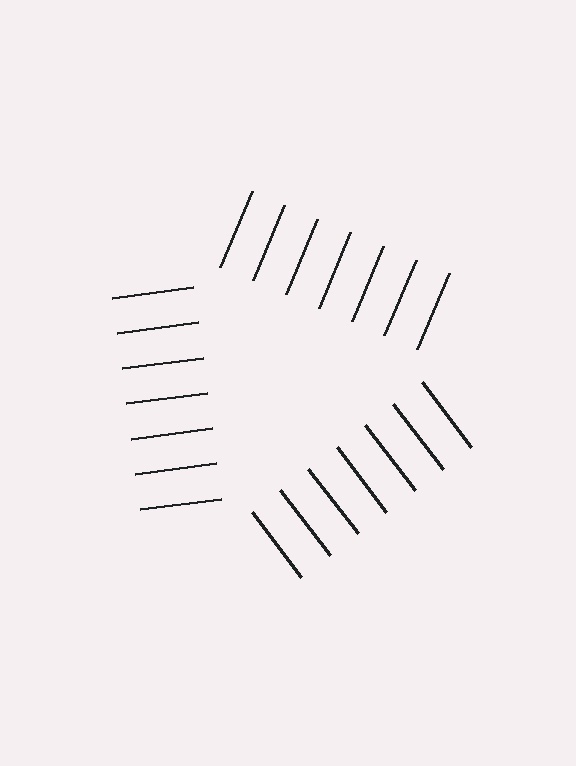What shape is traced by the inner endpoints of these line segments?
An illusory triangle — the line segments terminate on its edges but no continuous stroke is drawn.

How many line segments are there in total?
21 — 7 along each of the 3 edges.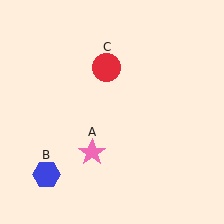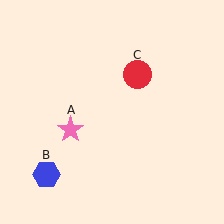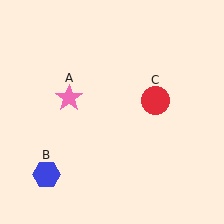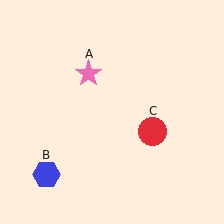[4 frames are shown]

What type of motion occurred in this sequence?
The pink star (object A), red circle (object C) rotated clockwise around the center of the scene.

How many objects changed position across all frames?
2 objects changed position: pink star (object A), red circle (object C).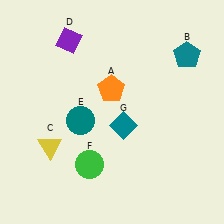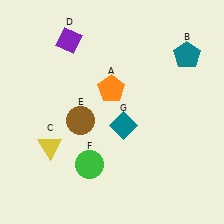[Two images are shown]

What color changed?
The circle (E) changed from teal in Image 1 to brown in Image 2.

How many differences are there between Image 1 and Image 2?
There is 1 difference between the two images.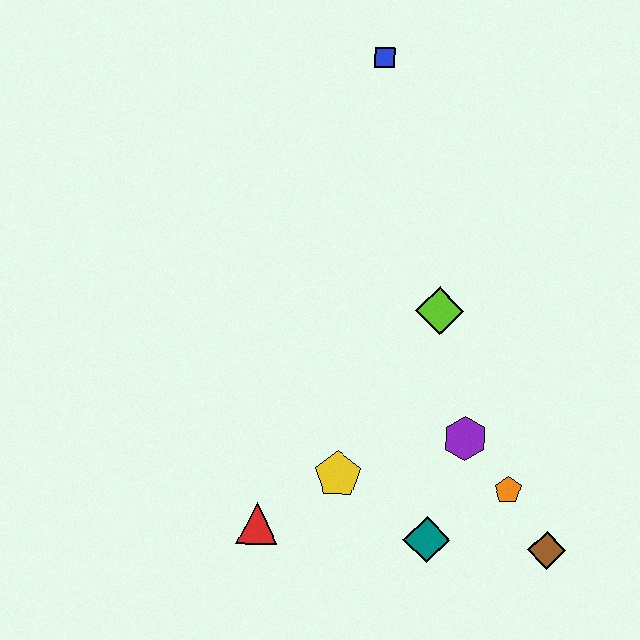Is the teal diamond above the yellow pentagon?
No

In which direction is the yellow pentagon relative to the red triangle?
The yellow pentagon is to the right of the red triangle.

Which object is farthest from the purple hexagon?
The blue square is farthest from the purple hexagon.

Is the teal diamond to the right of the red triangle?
Yes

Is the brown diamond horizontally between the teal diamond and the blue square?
No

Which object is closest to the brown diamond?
The orange pentagon is closest to the brown diamond.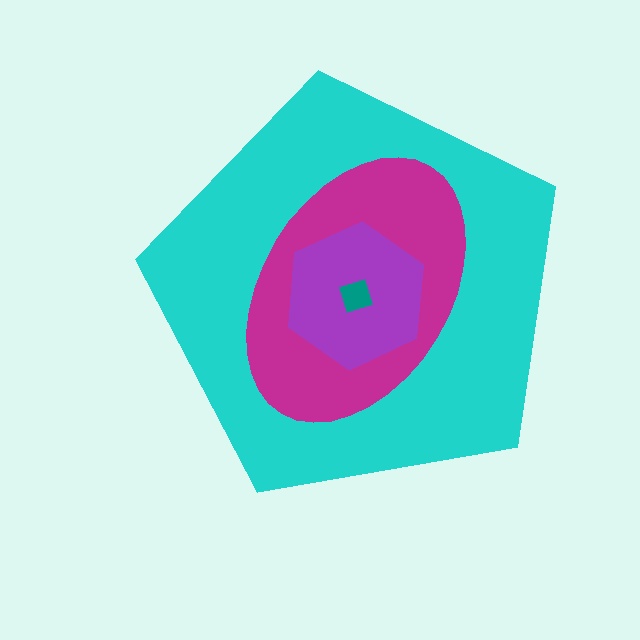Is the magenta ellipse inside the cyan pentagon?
Yes.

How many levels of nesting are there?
4.